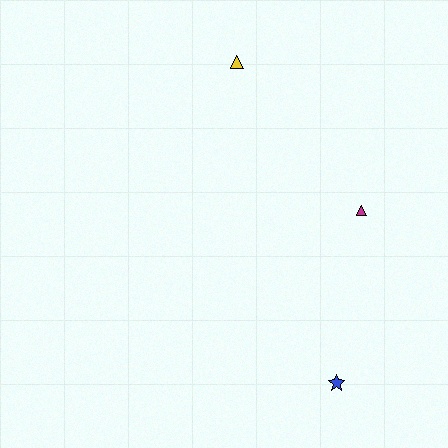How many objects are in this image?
There are 3 objects.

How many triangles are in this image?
There are 2 triangles.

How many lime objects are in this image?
There are no lime objects.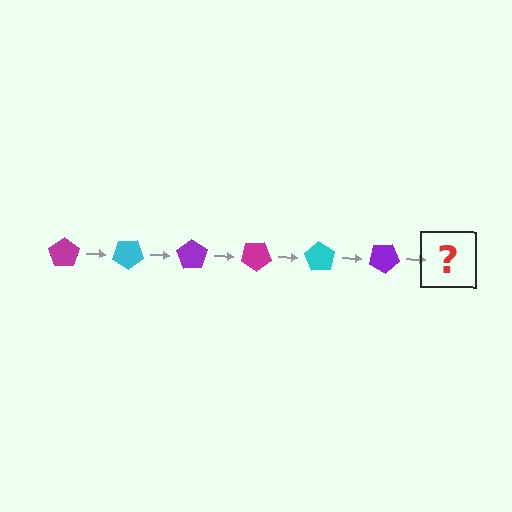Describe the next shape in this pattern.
It should be a magenta pentagon, rotated 210 degrees from the start.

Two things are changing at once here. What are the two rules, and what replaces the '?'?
The two rules are that it rotates 35 degrees each step and the color cycles through magenta, cyan, and purple. The '?' should be a magenta pentagon, rotated 210 degrees from the start.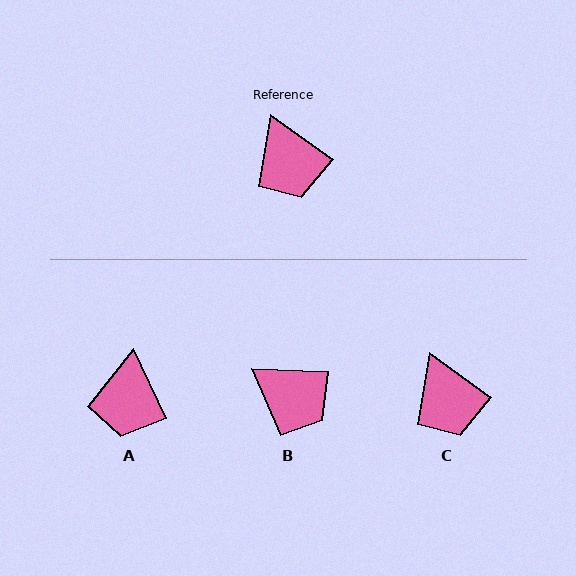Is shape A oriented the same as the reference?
No, it is off by about 29 degrees.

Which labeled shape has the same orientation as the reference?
C.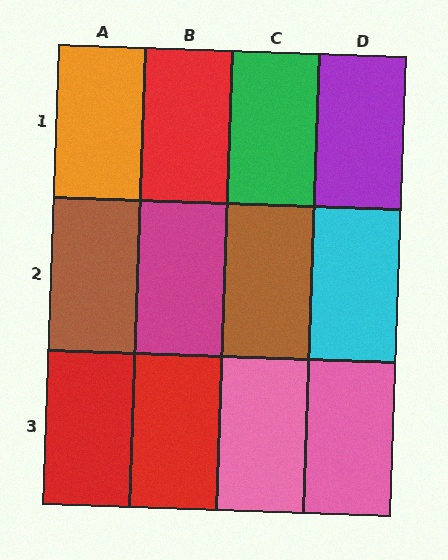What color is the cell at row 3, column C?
Pink.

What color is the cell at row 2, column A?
Brown.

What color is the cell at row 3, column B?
Red.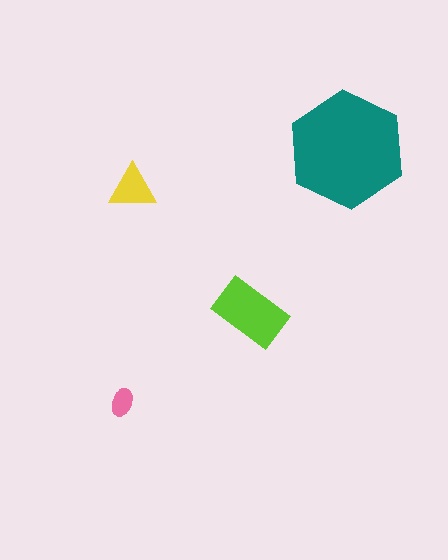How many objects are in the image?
There are 4 objects in the image.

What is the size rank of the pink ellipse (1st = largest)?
4th.